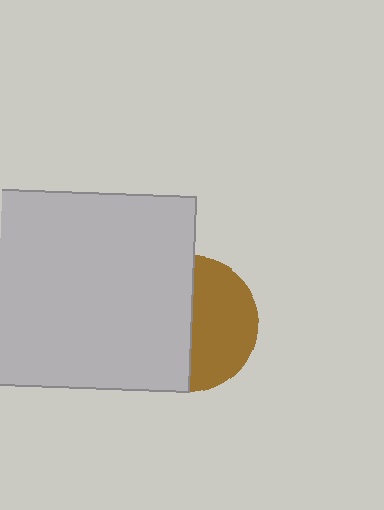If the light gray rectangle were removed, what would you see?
You would see the complete brown circle.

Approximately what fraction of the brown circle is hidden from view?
Roughly 53% of the brown circle is hidden behind the light gray rectangle.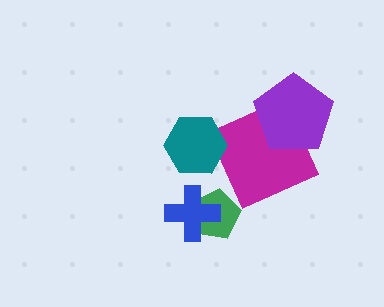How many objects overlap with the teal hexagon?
0 objects overlap with the teal hexagon.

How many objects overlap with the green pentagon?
1 object overlaps with the green pentagon.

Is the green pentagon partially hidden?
Yes, it is partially covered by another shape.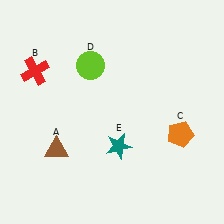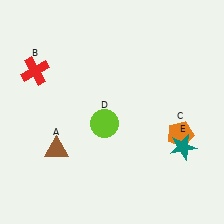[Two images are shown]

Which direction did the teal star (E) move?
The teal star (E) moved right.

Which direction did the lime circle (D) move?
The lime circle (D) moved down.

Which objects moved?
The objects that moved are: the lime circle (D), the teal star (E).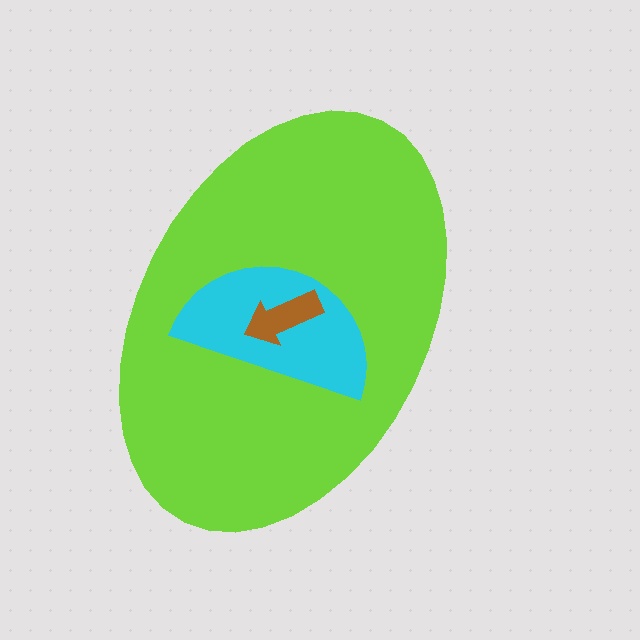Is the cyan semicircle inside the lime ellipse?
Yes.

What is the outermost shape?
The lime ellipse.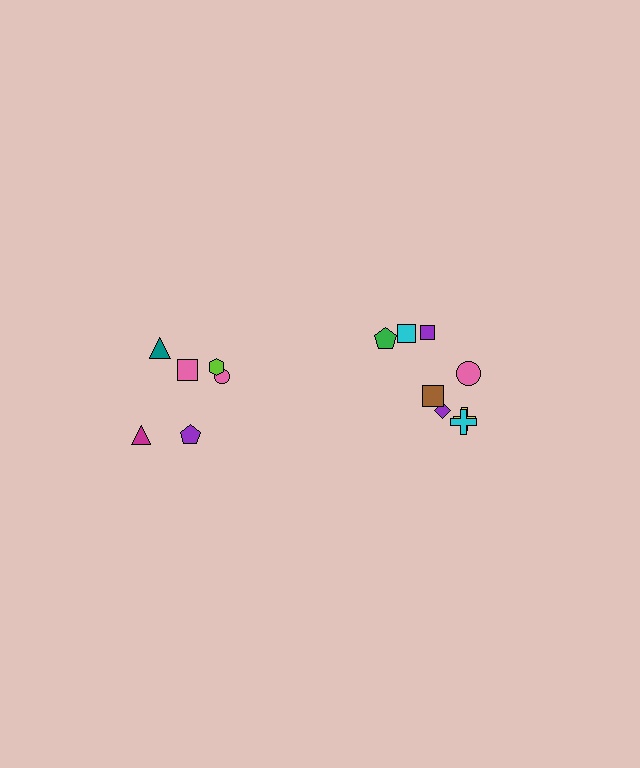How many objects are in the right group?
There are 8 objects.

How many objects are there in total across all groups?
There are 14 objects.